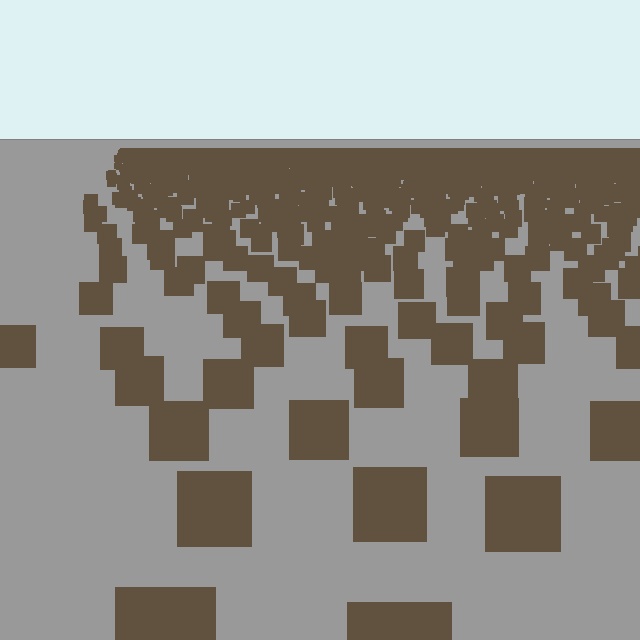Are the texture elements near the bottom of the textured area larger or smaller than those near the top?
Larger. Near the bottom, elements are closer to the viewer and appear at a bigger on-screen size.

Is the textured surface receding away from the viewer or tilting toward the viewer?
The surface is receding away from the viewer. Texture elements get smaller and denser toward the top.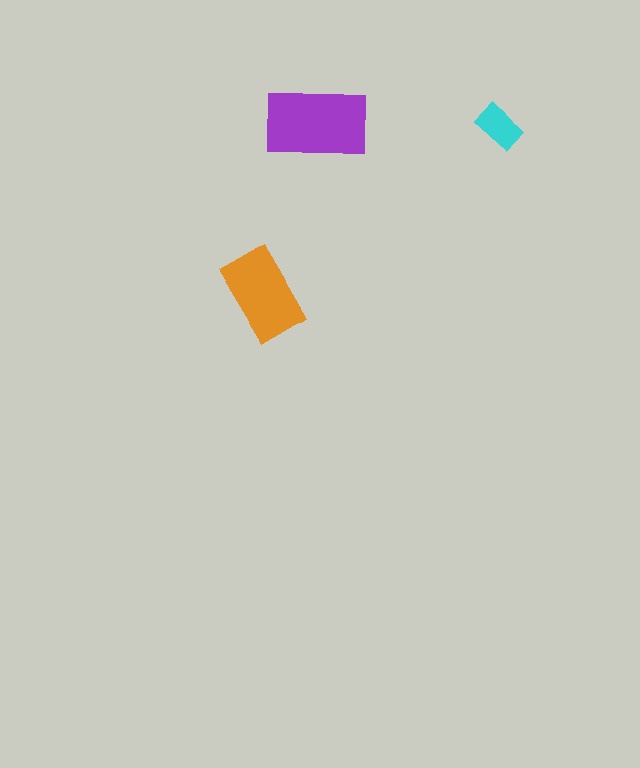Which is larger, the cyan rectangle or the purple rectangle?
The purple one.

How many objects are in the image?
There are 3 objects in the image.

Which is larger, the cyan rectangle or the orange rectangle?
The orange one.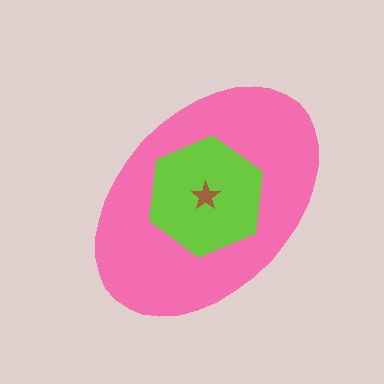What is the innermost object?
The brown star.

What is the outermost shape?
The pink ellipse.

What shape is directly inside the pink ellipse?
The lime hexagon.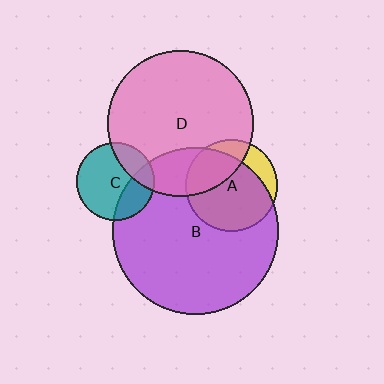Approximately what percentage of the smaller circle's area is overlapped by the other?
Approximately 30%.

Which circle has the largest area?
Circle B (purple).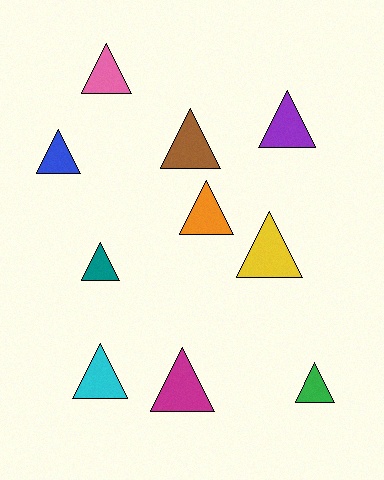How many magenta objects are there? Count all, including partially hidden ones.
There is 1 magenta object.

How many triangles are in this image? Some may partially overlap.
There are 10 triangles.